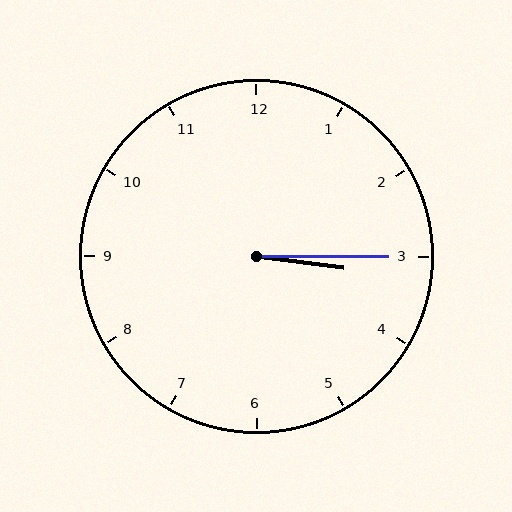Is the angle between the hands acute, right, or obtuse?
It is acute.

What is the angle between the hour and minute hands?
Approximately 8 degrees.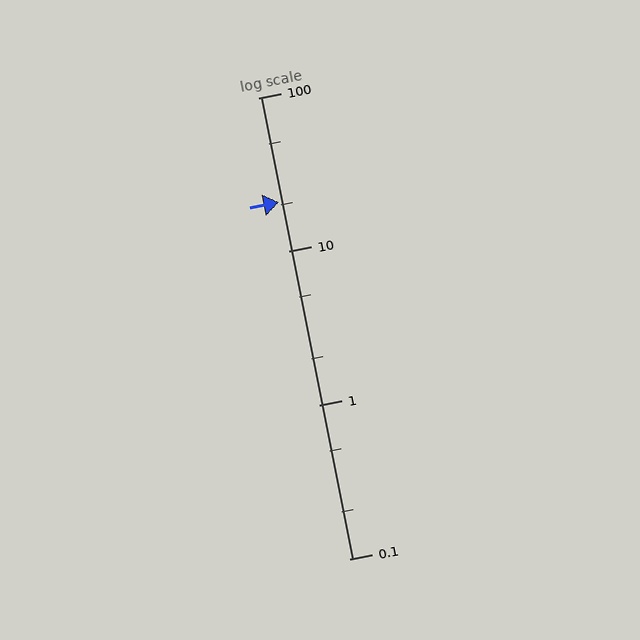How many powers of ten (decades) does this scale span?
The scale spans 3 decades, from 0.1 to 100.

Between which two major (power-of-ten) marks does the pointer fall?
The pointer is between 10 and 100.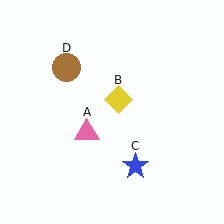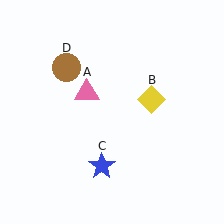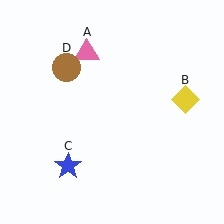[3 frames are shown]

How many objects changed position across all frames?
3 objects changed position: pink triangle (object A), yellow diamond (object B), blue star (object C).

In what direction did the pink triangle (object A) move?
The pink triangle (object A) moved up.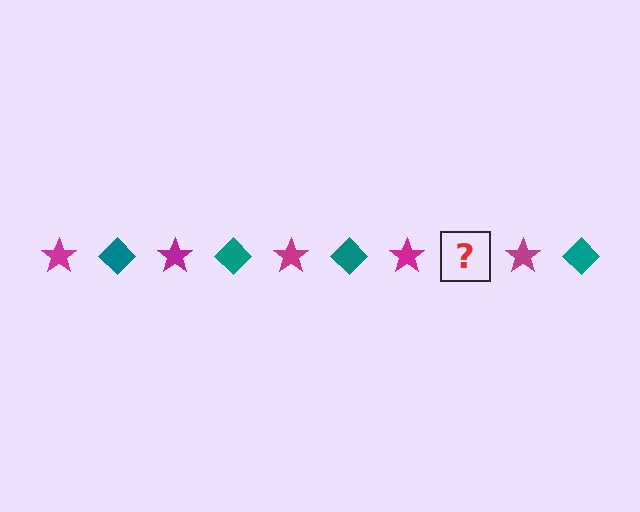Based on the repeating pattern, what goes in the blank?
The blank should be a teal diamond.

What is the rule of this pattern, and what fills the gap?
The rule is that the pattern alternates between magenta star and teal diamond. The gap should be filled with a teal diamond.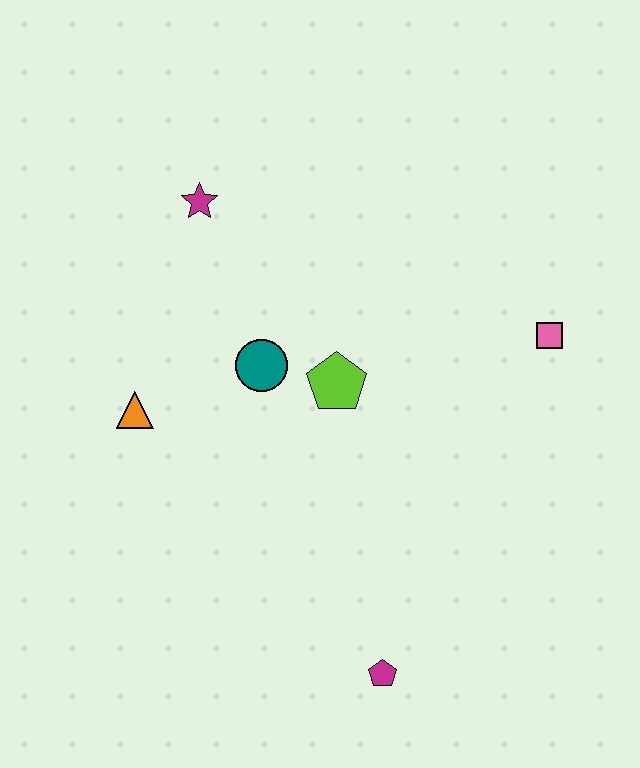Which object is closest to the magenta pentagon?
The lime pentagon is closest to the magenta pentagon.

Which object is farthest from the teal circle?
The magenta pentagon is farthest from the teal circle.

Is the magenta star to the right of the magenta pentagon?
No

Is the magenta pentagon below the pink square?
Yes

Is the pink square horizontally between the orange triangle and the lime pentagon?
No